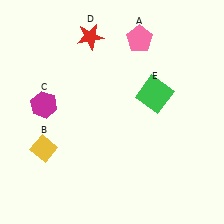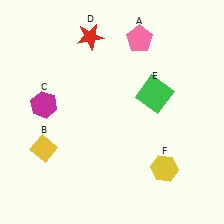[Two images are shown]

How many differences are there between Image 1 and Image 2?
There is 1 difference between the two images.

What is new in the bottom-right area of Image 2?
A yellow hexagon (F) was added in the bottom-right area of Image 2.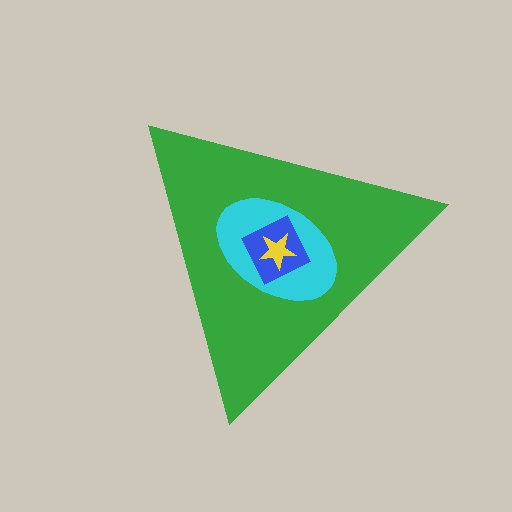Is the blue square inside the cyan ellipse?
Yes.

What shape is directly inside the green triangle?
The cyan ellipse.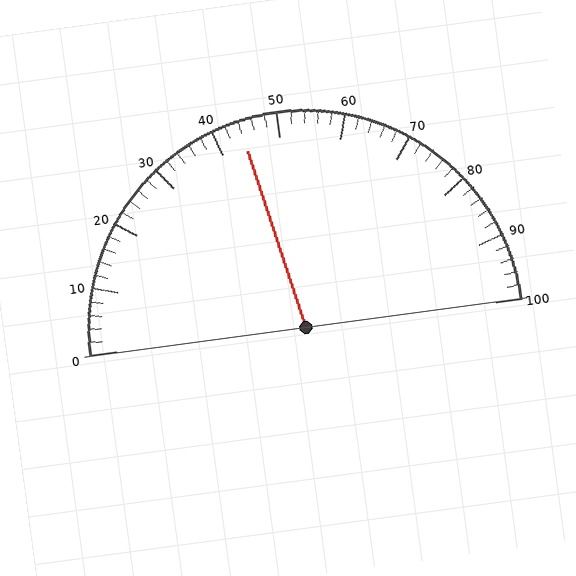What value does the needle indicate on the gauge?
The needle indicates approximately 44.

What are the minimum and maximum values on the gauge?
The gauge ranges from 0 to 100.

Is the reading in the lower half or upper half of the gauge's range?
The reading is in the lower half of the range (0 to 100).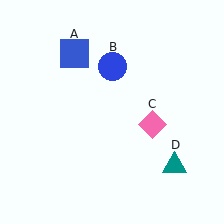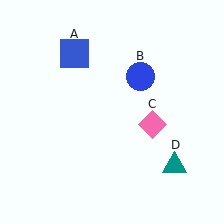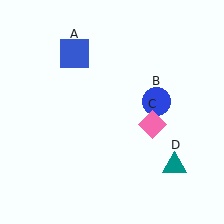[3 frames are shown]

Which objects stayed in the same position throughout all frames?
Blue square (object A) and pink diamond (object C) and teal triangle (object D) remained stationary.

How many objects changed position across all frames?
1 object changed position: blue circle (object B).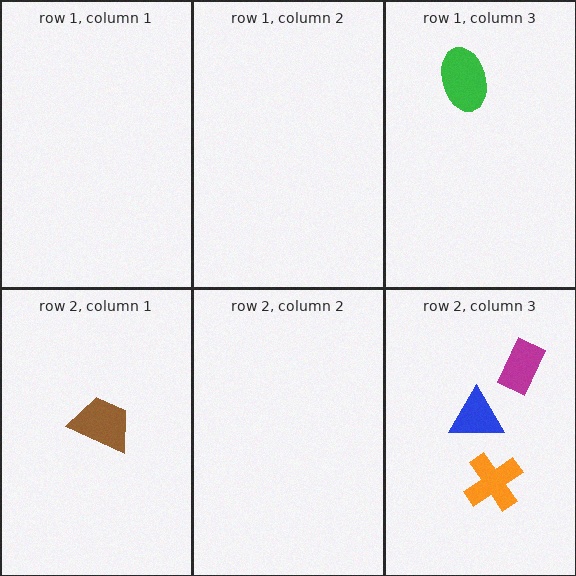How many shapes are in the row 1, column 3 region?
1.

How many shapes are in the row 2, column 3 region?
3.